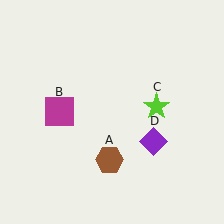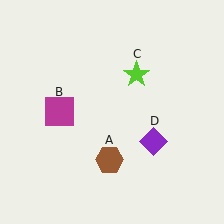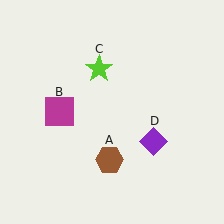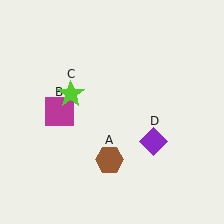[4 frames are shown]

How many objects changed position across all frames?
1 object changed position: lime star (object C).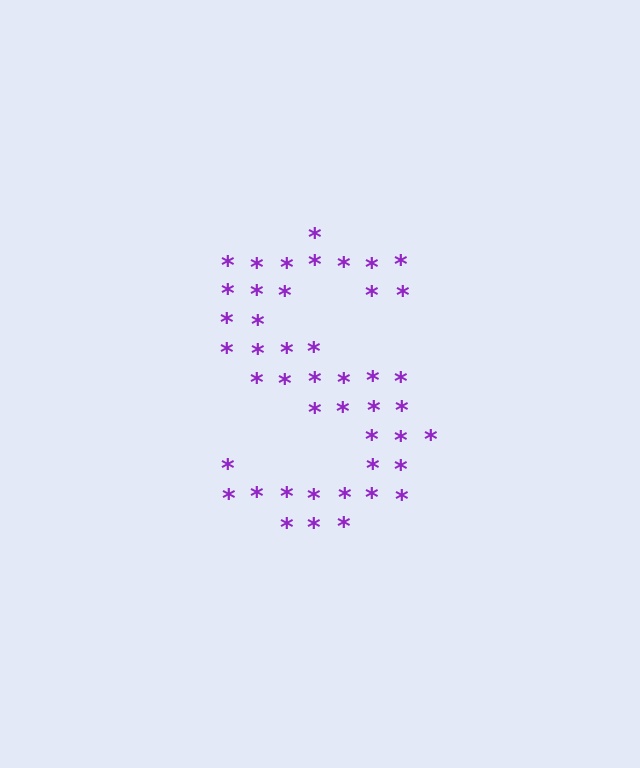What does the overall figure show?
The overall figure shows the letter S.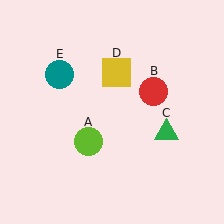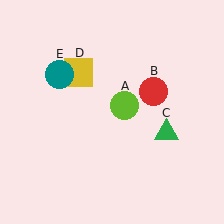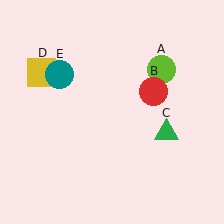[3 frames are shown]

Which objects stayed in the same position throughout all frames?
Red circle (object B) and green triangle (object C) and teal circle (object E) remained stationary.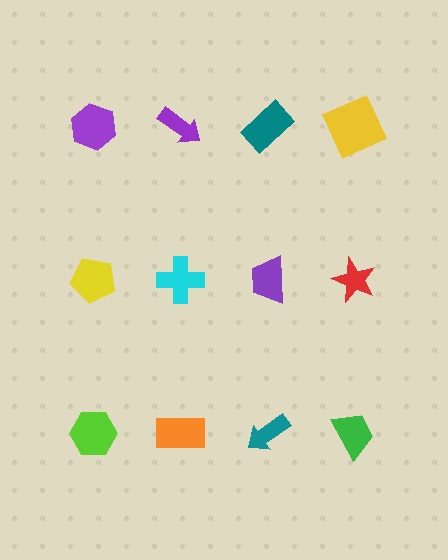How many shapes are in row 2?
4 shapes.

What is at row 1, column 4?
A yellow square.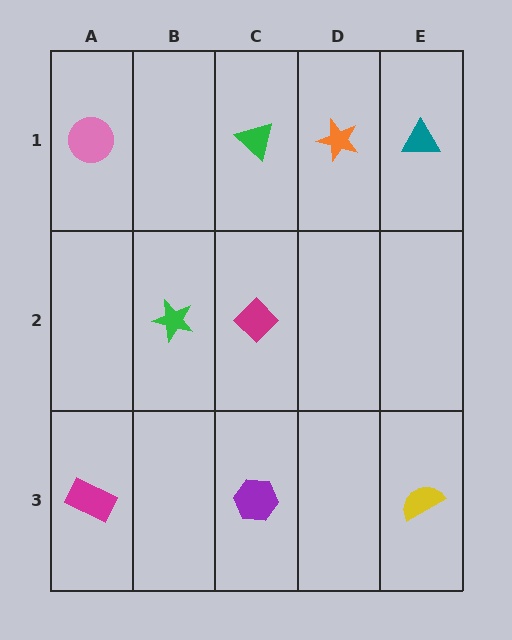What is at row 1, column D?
An orange star.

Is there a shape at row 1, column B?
No, that cell is empty.